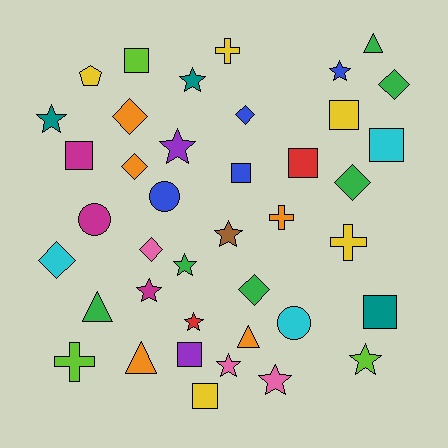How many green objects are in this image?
There are 6 green objects.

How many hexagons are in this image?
There are no hexagons.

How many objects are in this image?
There are 40 objects.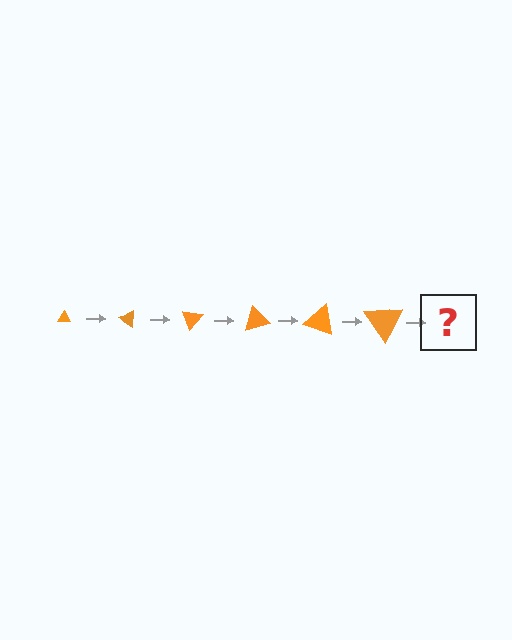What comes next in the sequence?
The next element should be a triangle, larger than the previous one and rotated 210 degrees from the start.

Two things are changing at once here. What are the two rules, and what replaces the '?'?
The two rules are that the triangle grows larger each step and it rotates 35 degrees each step. The '?' should be a triangle, larger than the previous one and rotated 210 degrees from the start.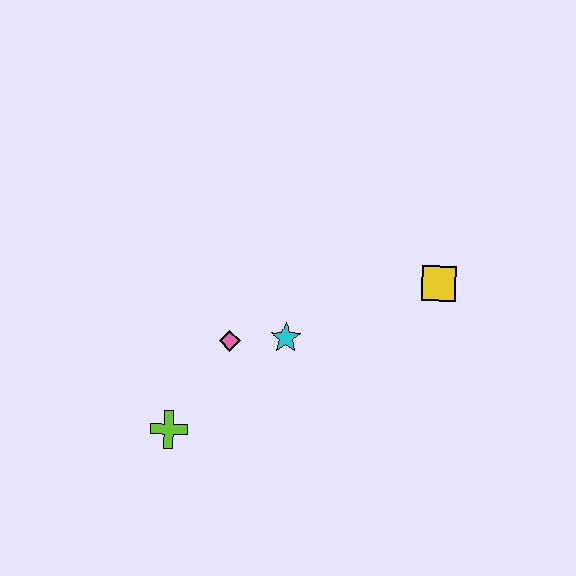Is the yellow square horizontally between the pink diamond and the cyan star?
No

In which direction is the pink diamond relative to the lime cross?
The pink diamond is above the lime cross.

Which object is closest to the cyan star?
The pink diamond is closest to the cyan star.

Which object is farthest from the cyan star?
The yellow square is farthest from the cyan star.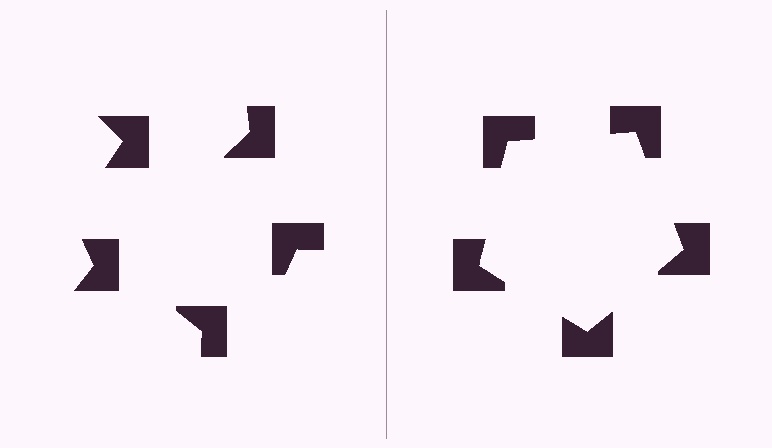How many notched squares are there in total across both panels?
10 — 5 on each side.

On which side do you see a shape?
An illusory pentagon appears on the right side. On the left side the wedge cuts are rotated, so no coherent shape forms.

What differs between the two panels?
The notched squares are positioned identically on both sides; only the wedge orientations differ. On the right they align to a pentagon; on the left they are misaligned.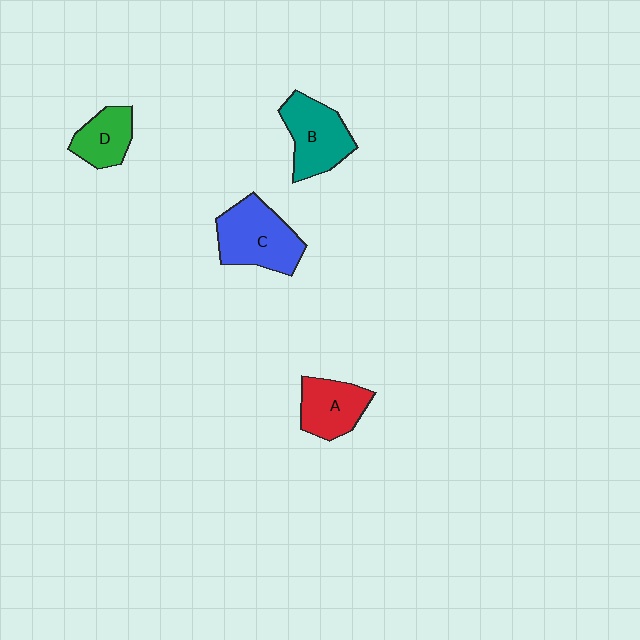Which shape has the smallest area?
Shape D (green).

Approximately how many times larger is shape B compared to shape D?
Approximately 1.5 times.